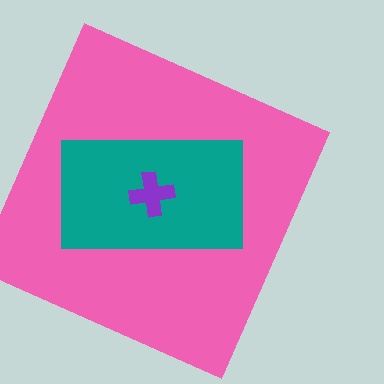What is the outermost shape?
The pink square.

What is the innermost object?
The purple cross.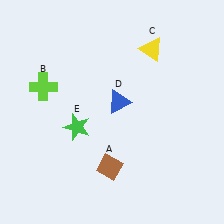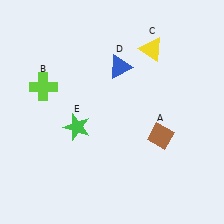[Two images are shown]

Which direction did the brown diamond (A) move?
The brown diamond (A) moved right.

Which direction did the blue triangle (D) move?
The blue triangle (D) moved up.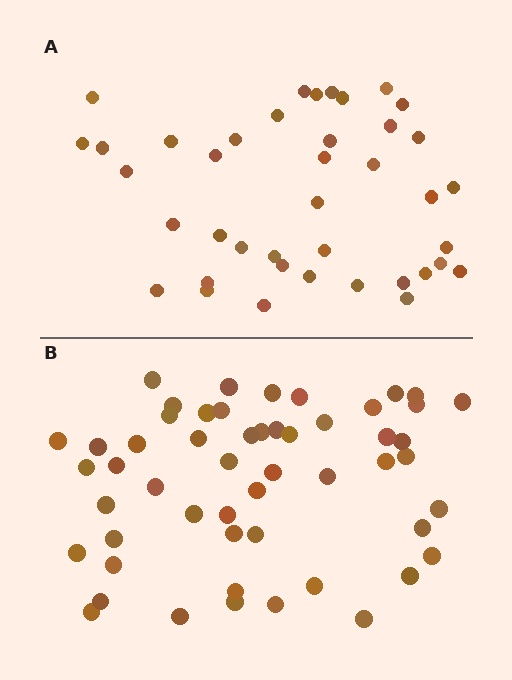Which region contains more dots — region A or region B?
Region B (the bottom region) has more dots.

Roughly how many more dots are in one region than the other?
Region B has approximately 15 more dots than region A.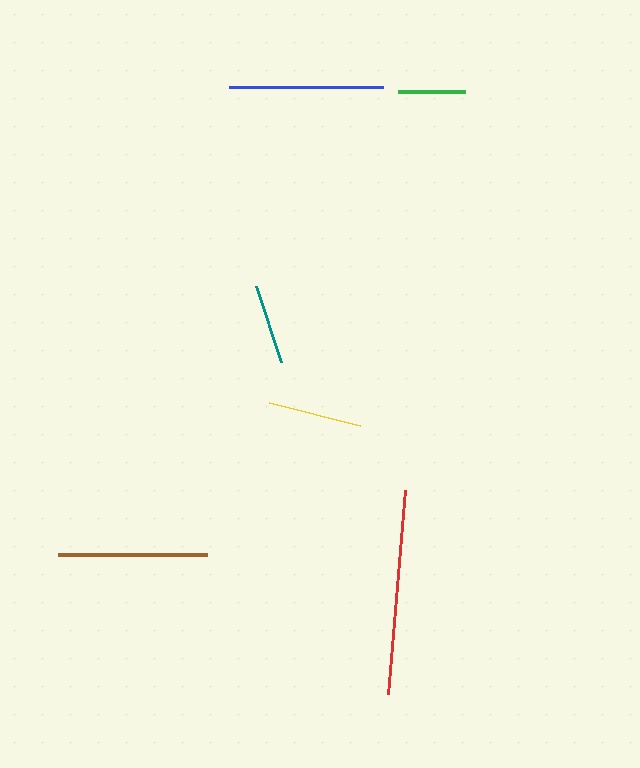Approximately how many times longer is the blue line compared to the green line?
The blue line is approximately 2.3 times the length of the green line.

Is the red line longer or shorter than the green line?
The red line is longer than the green line.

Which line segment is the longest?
The red line is the longest at approximately 205 pixels.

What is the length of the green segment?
The green segment is approximately 67 pixels long.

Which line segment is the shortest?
The green line is the shortest at approximately 67 pixels.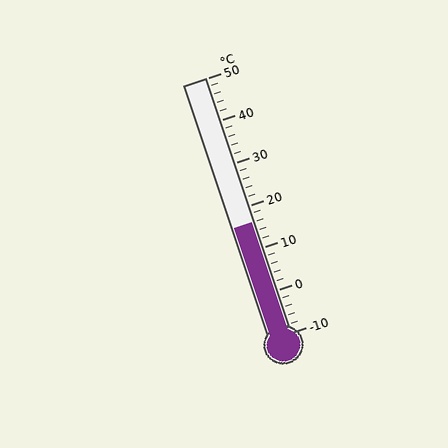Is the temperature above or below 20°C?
The temperature is below 20°C.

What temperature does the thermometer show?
The thermometer shows approximately 16°C.